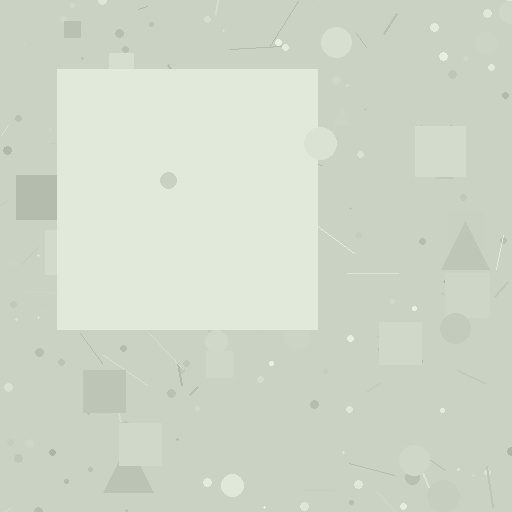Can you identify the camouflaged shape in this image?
The camouflaged shape is a square.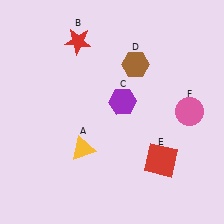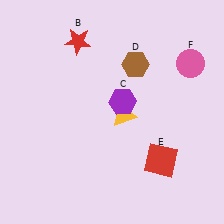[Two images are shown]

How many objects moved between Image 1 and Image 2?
2 objects moved between the two images.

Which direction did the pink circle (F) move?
The pink circle (F) moved up.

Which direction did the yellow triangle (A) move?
The yellow triangle (A) moved right.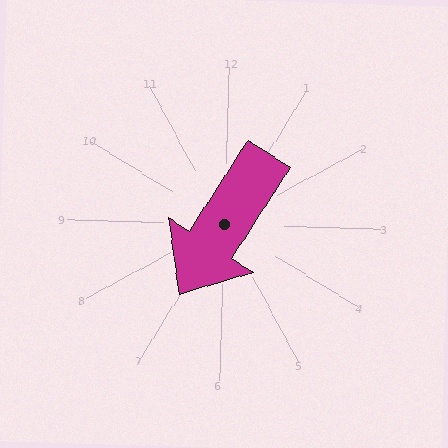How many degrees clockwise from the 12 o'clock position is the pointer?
Approximately 211 degrees.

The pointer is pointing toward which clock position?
Roughly 7 o'clock.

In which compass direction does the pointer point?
Southwest.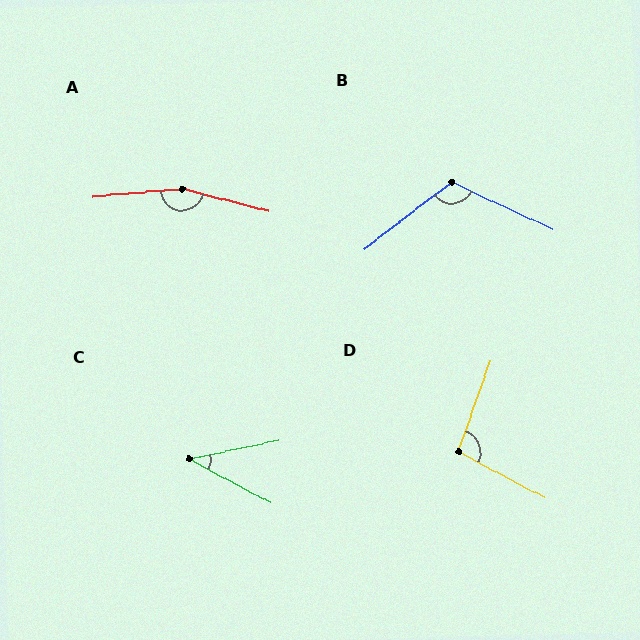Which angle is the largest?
A, at approximately 161 degrees.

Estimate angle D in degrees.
Approximately 98 degrees.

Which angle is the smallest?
C, at approximately 40 degrees.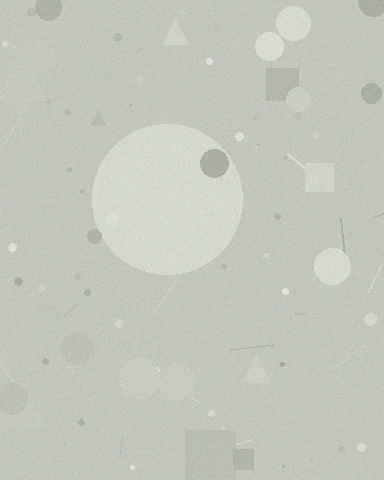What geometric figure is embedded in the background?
A circle is embedded in the background.